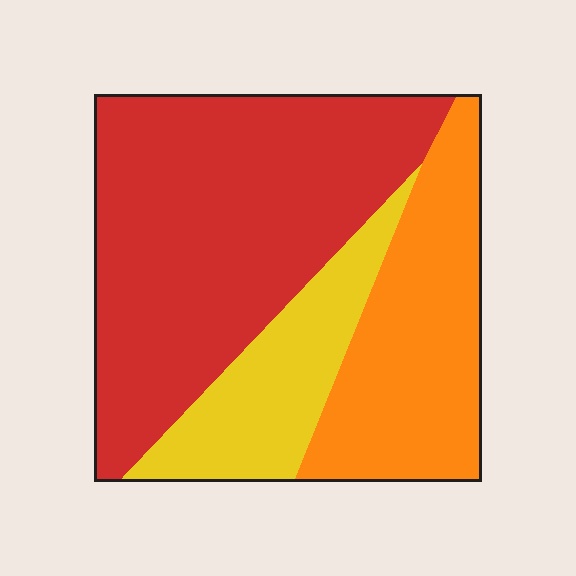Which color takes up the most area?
Red, at roughly 55%.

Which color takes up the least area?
Yellow, at roughly 20%.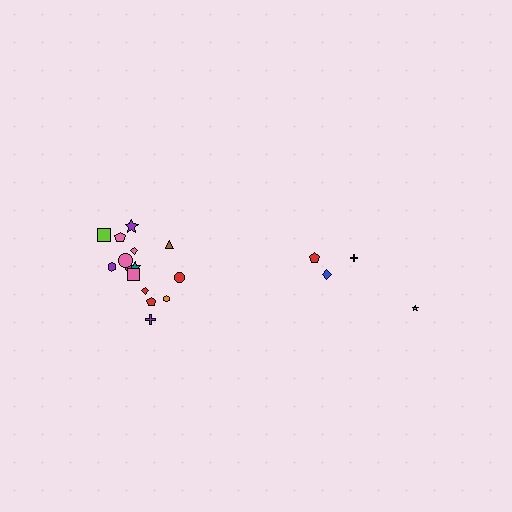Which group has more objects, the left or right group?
The left group.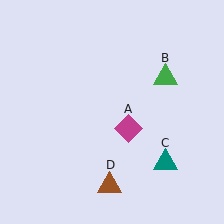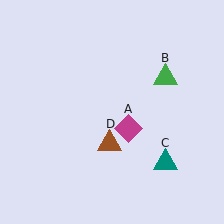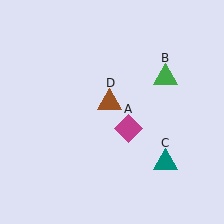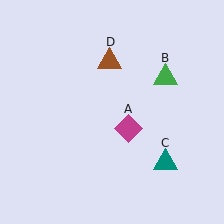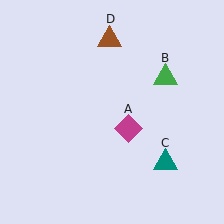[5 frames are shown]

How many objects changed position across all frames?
1 object changed position: brown triangle (object D).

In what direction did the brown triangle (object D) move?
The brown triangle (object D) moved up.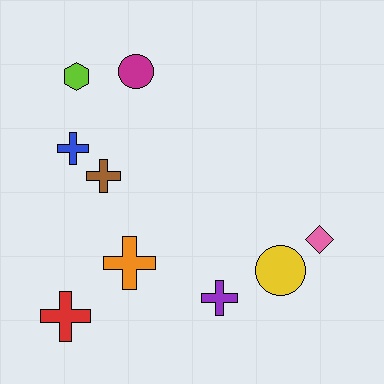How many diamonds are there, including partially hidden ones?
There is 1 diamond.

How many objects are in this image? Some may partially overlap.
There are 9 objects.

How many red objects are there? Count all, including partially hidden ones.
There is 1 red object.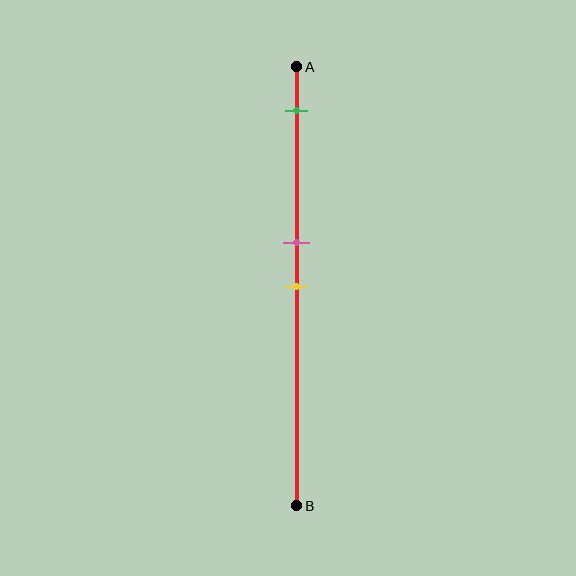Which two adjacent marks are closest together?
The pink and yellow marks are the closest adjacent pair.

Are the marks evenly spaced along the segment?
No, the marks are not evenly spaced.